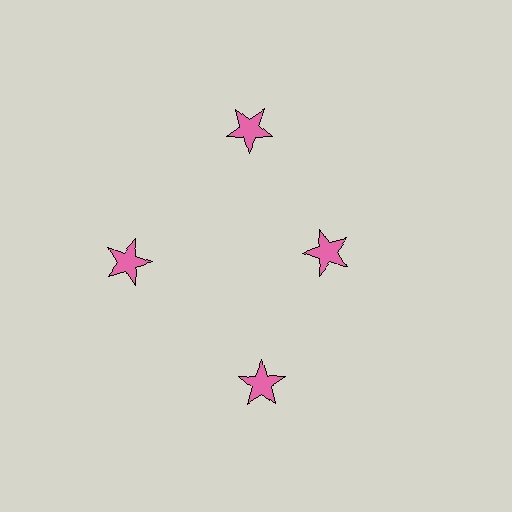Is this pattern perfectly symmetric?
No. The 4 pink stars are arranged in a ring, but one element near the 3 o'clock position is pulled inward toward the center, breaking the 4-fold rotational symmetry.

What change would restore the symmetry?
The symmetry would be restored by moving it outward, back onto the ring so that all 4 stars sit at equal angles and equal distance from the center.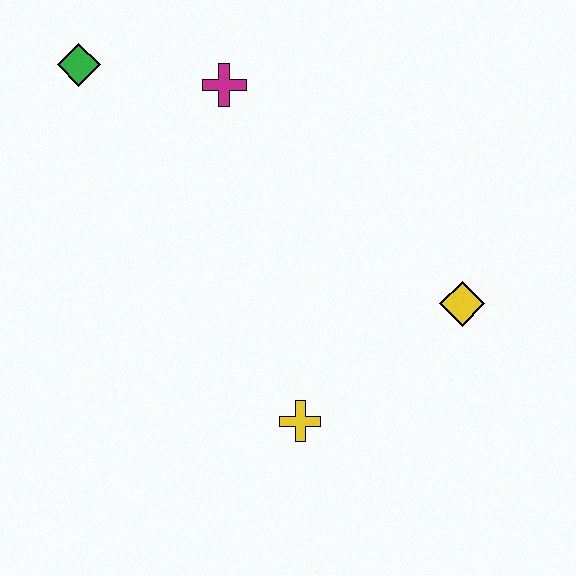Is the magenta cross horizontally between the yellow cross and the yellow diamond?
No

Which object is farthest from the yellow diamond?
The green diamond is farthest from the yellow diamond.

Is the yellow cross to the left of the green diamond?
No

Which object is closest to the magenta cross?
The green diamond is closest to the magenta cross.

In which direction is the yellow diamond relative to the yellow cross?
The yellow diamond is to the right of the yellow cross.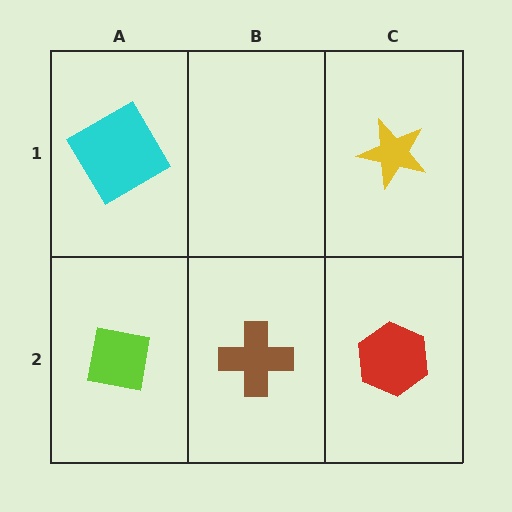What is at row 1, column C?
A yellow star.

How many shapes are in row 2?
3 shapes.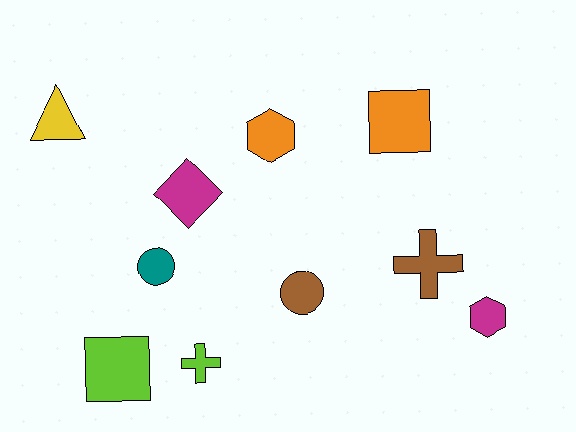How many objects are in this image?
There are 10 objects.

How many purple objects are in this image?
There are no purple objects.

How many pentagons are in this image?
There are no pentagons.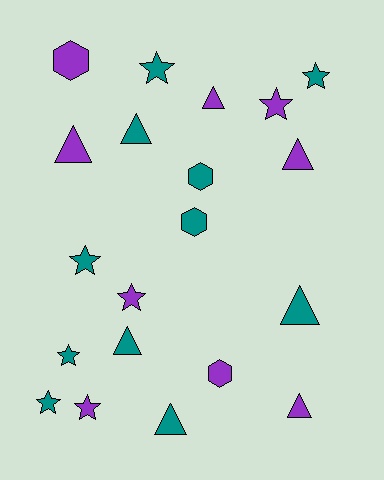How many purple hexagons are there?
There are 2 purple hexagons.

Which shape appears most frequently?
Triangle, with 8 objects.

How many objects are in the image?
There are 20 objects.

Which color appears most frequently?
Teal, with 11 objects.